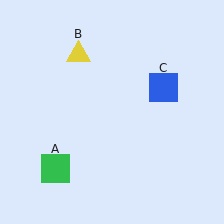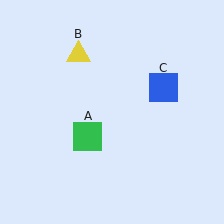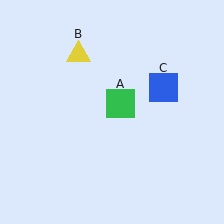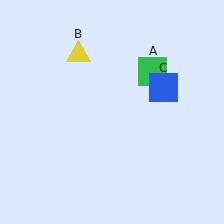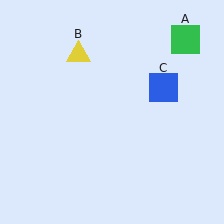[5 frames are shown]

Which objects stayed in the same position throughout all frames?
Yellow triangle (object B) and blue square (object C) remained stationary.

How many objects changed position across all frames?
1 object changed position: green square (object A).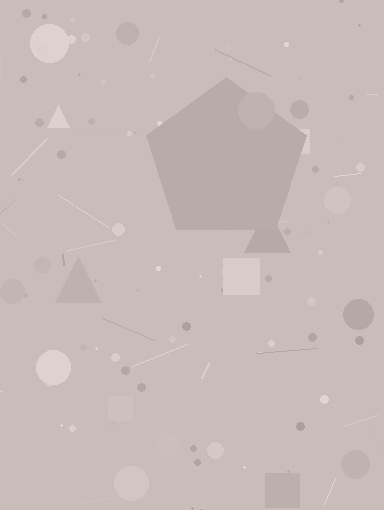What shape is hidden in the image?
A pentagon is hidden in the image.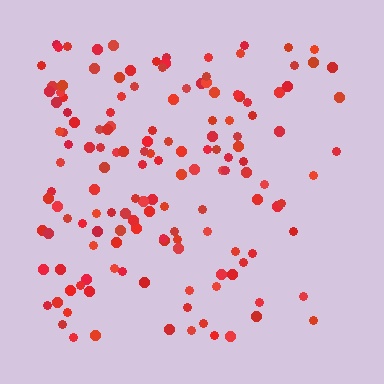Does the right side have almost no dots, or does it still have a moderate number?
Still a moderate number, just noticeably fewer than the left.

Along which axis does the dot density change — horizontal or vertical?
Horizontal.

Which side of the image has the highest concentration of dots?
The left.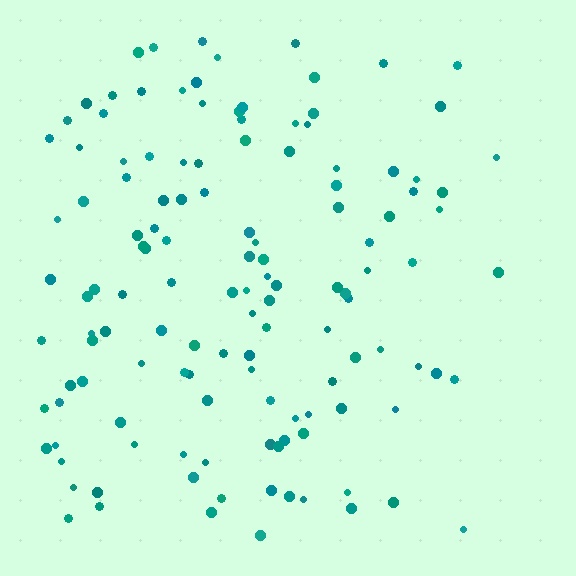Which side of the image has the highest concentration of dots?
The left.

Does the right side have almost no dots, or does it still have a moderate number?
Still a moderate number, just noticeably fewer than the left.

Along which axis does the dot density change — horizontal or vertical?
Horizontal.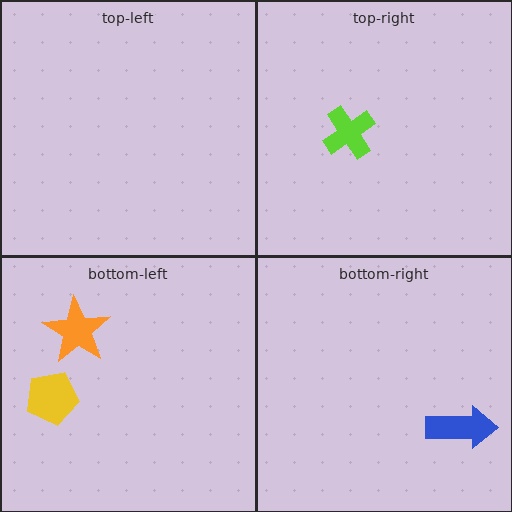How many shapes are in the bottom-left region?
2.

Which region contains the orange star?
The bottom-left region.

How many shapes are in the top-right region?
1.